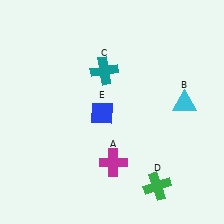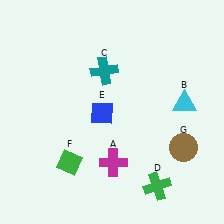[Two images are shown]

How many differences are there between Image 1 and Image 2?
There are 2 differences between the two images.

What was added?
A green diamond (F), a brown circle (G) were added in Image 2.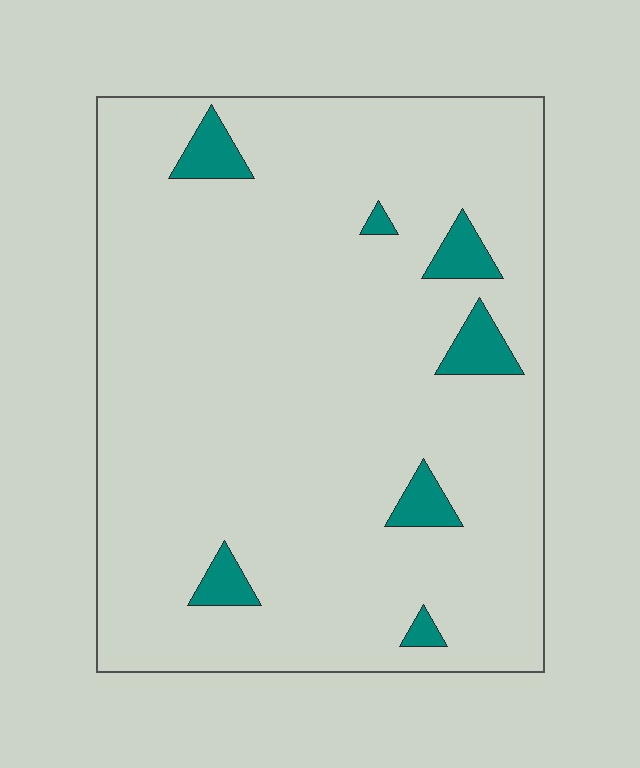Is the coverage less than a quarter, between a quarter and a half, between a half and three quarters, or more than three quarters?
Less than a quarter.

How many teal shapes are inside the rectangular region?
7.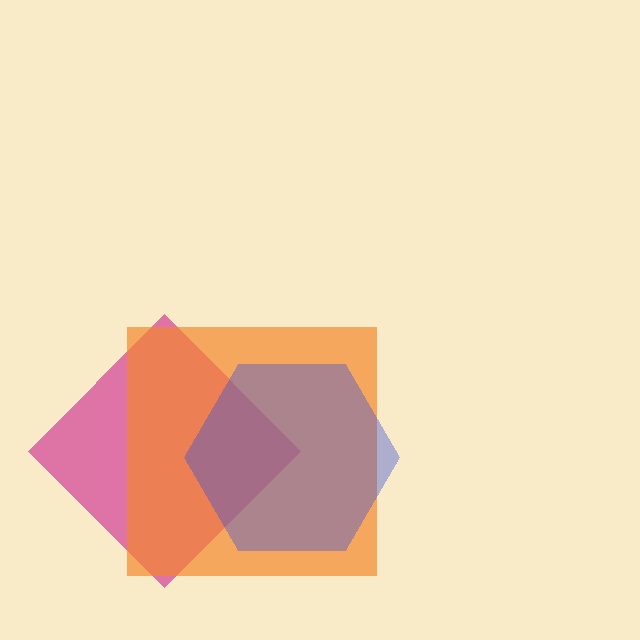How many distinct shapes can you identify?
There are 3 distinct shapes: a magenta diamond, an orange square, a blue hexagon.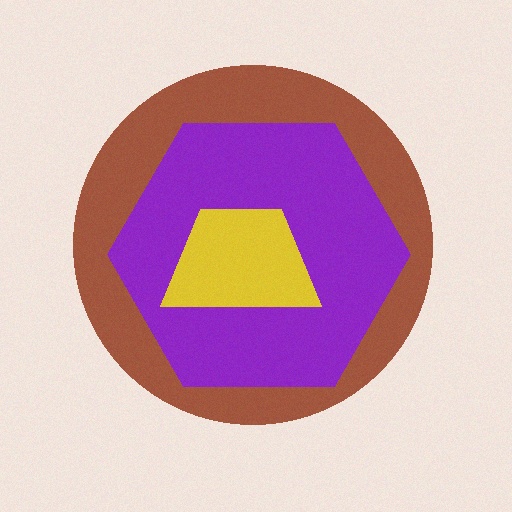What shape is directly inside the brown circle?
The purple hexagon.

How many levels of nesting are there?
3.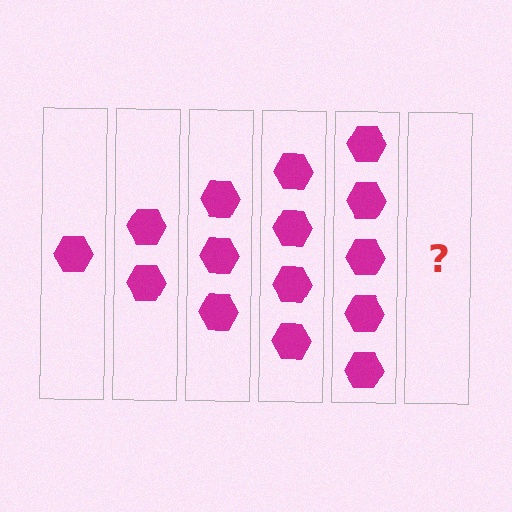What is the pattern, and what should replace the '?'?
The pattern is that each step adds one more hexagon. The '?' should be 6 hexagons.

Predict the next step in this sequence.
The next step is 6 hexagons.